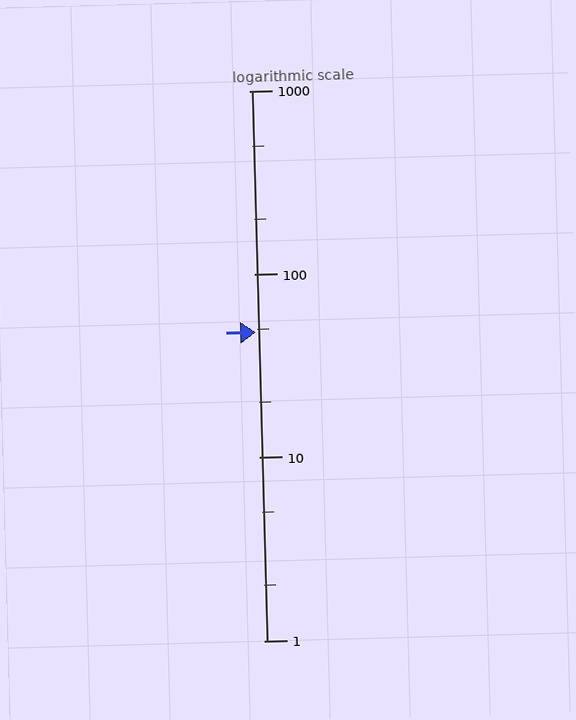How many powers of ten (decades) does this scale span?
The scale spans 3 decades, from 1 to 1000.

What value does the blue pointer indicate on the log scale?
The pointer indicates approximately 48.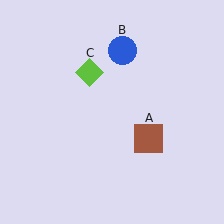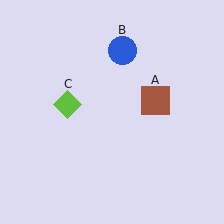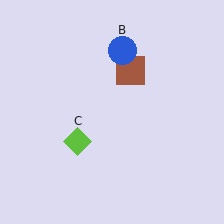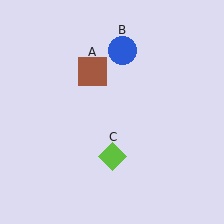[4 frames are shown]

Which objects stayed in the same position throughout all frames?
Blue circle (object B) remained stationary.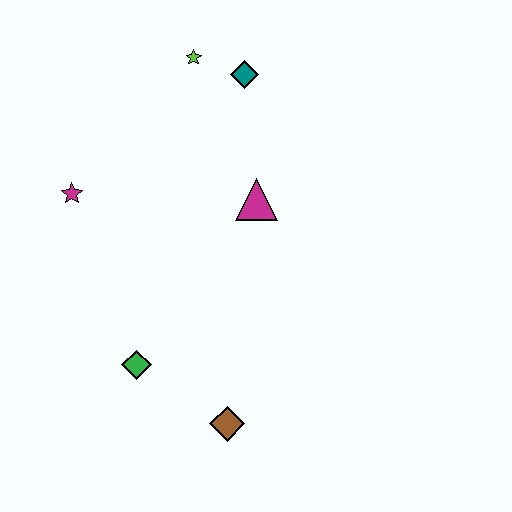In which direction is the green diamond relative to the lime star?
The green diamond is below the lime star.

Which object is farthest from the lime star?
The brown diamond is farthest from the lime star.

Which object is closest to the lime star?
The teal diamond is closest to the lime star.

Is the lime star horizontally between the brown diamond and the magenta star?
Yes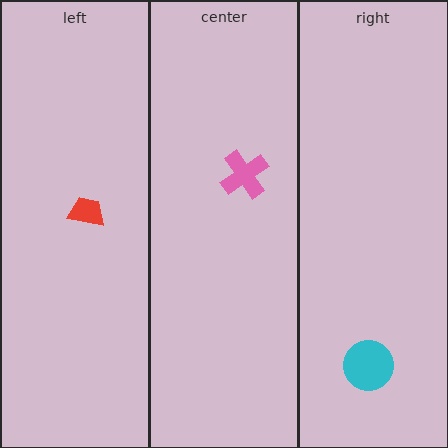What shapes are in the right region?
The cyan circle.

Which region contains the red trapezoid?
The left region.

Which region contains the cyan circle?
The right region.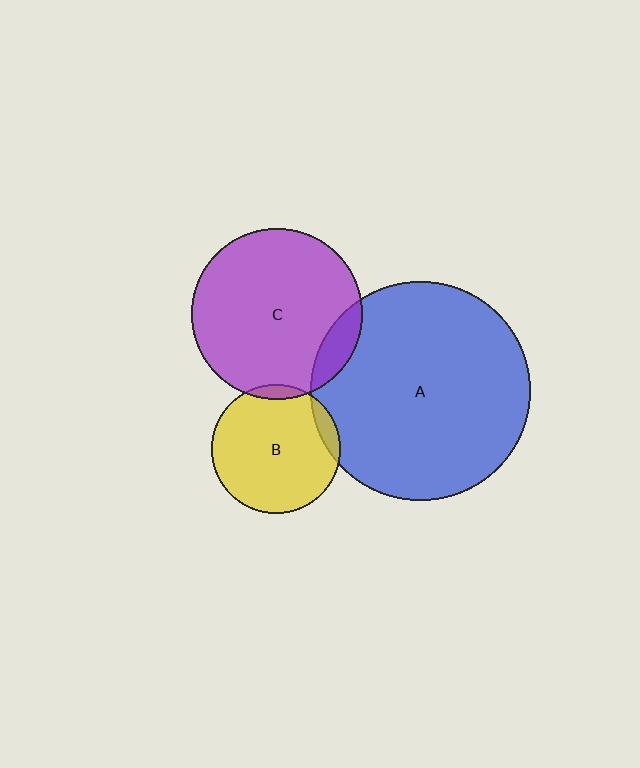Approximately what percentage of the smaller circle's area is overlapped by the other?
Approximately 10%.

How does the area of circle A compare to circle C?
Approximately 1.6 times.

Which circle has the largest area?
Circle A (blue).